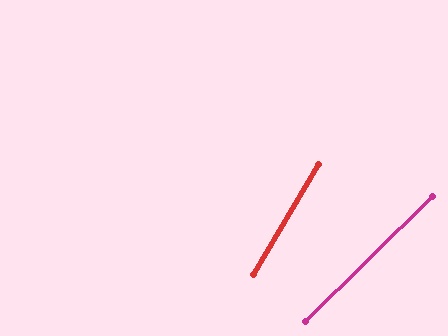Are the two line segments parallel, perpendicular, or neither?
Neither parallel nor perpendicular — they differ by about 15°.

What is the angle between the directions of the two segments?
Approximately 15 degrees.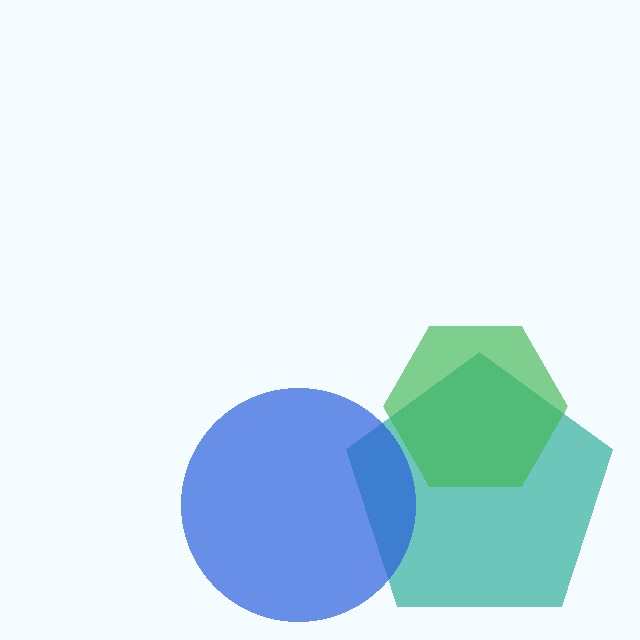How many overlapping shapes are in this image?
There are 3 overlapping shapes in the image.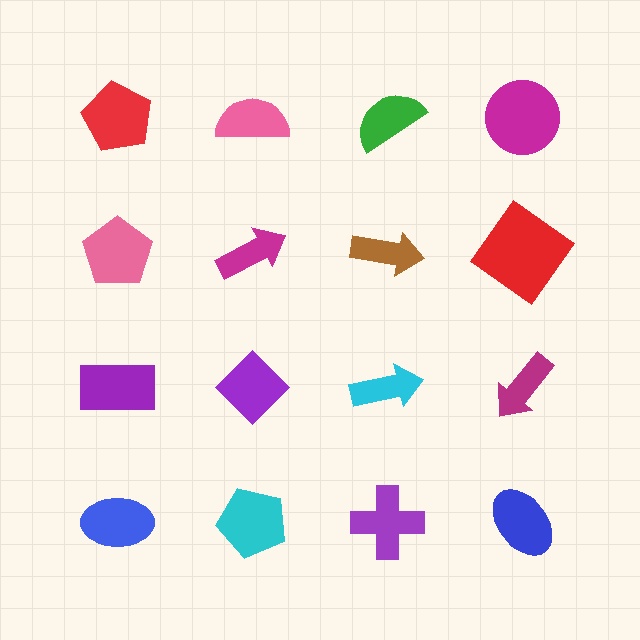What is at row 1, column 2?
A pink semicircle.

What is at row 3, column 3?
A cyan arrow.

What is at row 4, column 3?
A purple cross.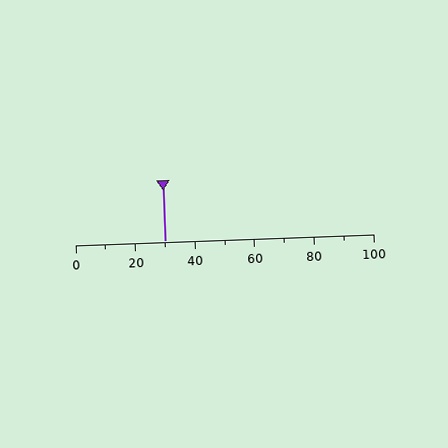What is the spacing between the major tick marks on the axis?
The major ticks are spaced 20 apart.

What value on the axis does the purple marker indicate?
The marker indicates approximately 30.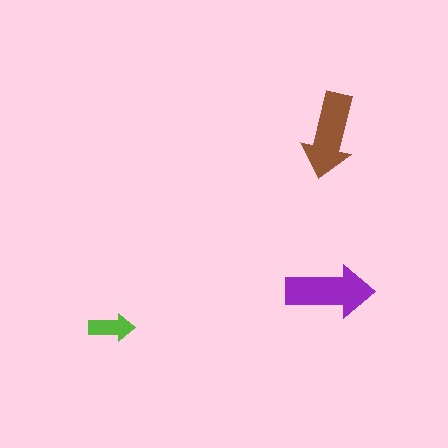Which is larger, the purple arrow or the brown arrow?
The purple one.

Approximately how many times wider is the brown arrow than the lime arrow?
About 2 times wider.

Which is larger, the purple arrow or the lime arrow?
The purple one.